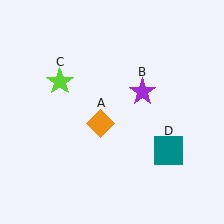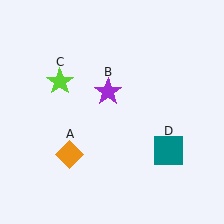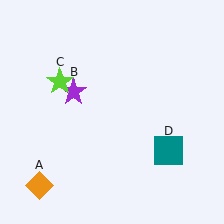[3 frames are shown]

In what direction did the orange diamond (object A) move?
The orange diamond (object A) moved down and to the left.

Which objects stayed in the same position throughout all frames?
Lime star (object C) and teal square (object D) remained stationary.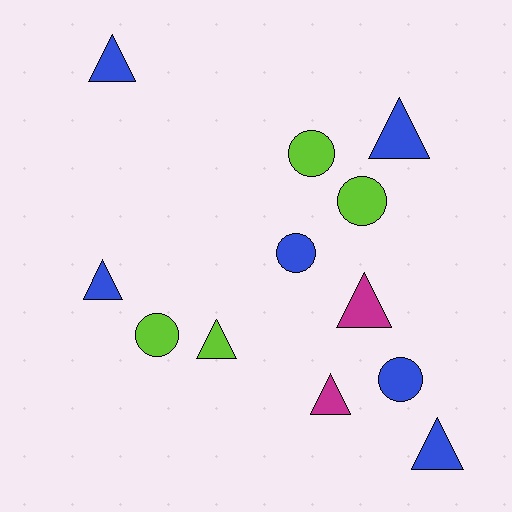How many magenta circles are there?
There are no magenta circles.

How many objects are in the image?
There are 12 objects.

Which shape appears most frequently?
Triangle, with 7 objects.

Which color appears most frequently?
Blue, with 6 objects.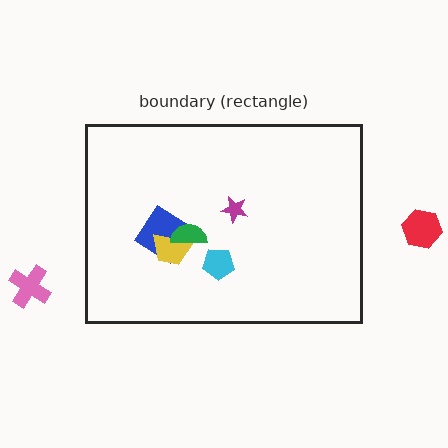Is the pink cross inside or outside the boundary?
Outside.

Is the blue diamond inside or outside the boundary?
Inside.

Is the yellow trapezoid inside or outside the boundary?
Inside.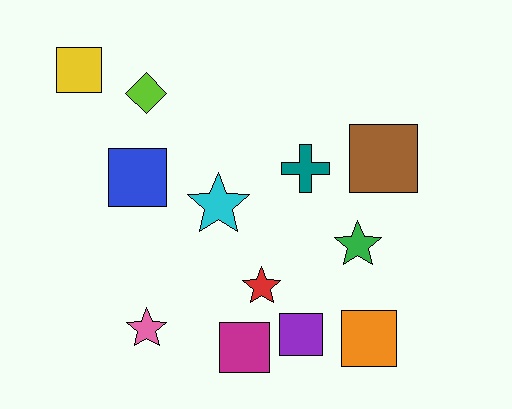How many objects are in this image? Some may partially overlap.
There are 12 objects.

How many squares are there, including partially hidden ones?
There are 6 squares.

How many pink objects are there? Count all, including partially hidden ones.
There is 1 pink object.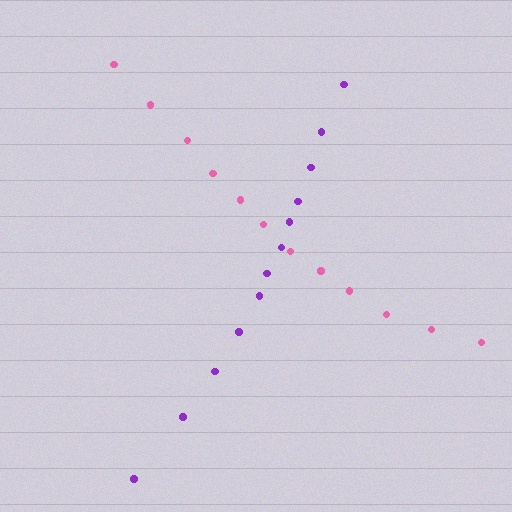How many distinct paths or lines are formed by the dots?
There are 2 distinct paths.